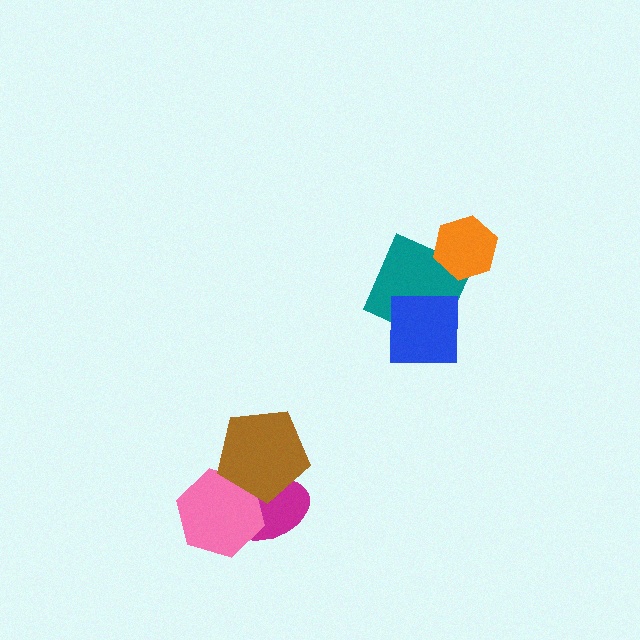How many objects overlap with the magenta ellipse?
2 objects overlap with the magenta ellipse.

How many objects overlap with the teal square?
2 objects overlap with the teal square.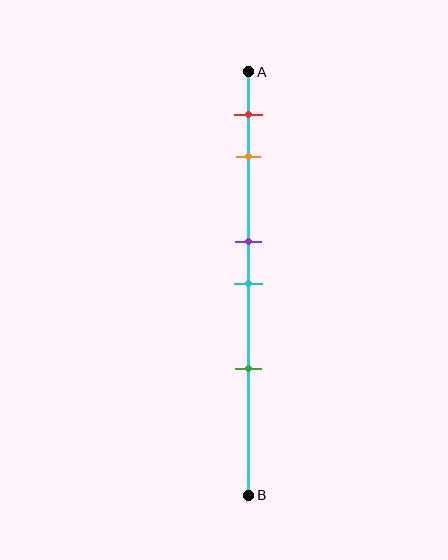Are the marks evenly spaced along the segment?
No, the marks are not evenly spaced.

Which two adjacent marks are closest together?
The purple and cyan marks are the closest adjacent pair.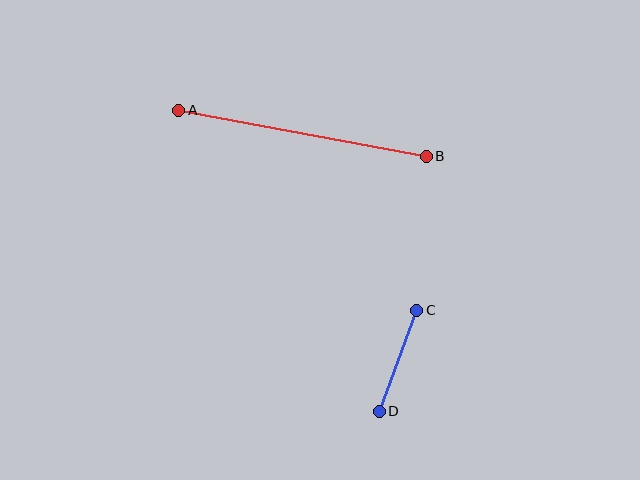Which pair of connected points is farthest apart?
Points A and B are farthest apart.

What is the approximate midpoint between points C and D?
The midpoint is at approximately (398, 361) pixels.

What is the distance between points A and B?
The distance is approximately 252 pixels.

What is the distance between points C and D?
The distance is approximately 108 pixels.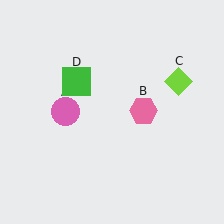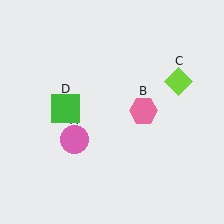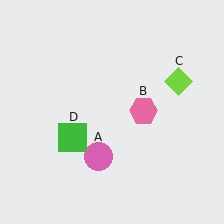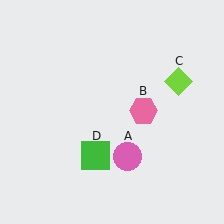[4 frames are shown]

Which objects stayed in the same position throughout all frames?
Pink hexagon (object B) and lime diamond (object C) remained stationary.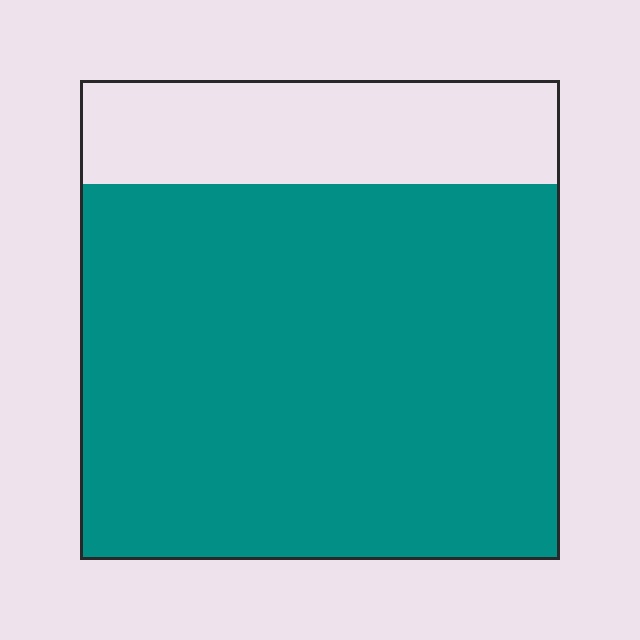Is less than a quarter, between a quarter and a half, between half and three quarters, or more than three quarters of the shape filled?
More than three quarters.